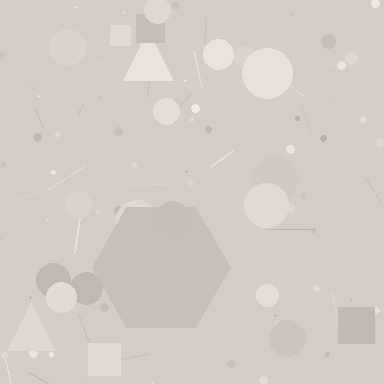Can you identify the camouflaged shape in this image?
The camouflaged shape is a hexagon.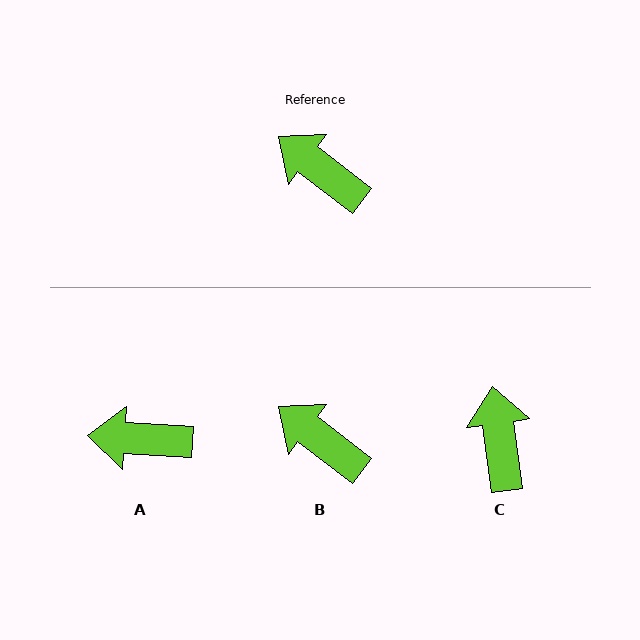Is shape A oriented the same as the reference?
No, it is off by about 34 degrees.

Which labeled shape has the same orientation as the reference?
B.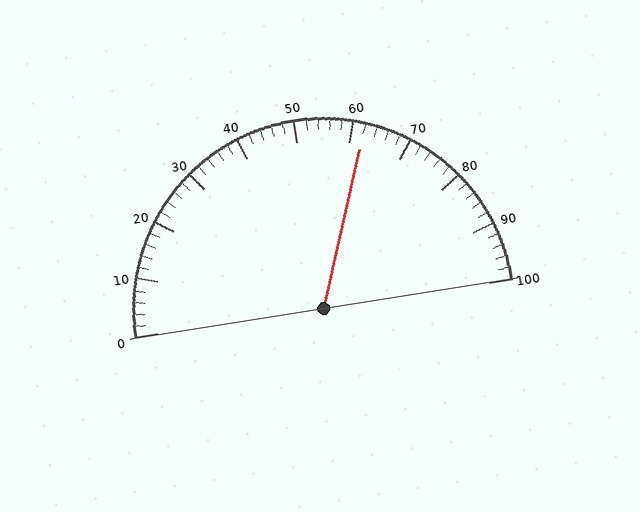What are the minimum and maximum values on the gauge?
The gauge ranges from 0 to 100.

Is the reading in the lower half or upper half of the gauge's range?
The reading is in the upper half of the range (0 to 100).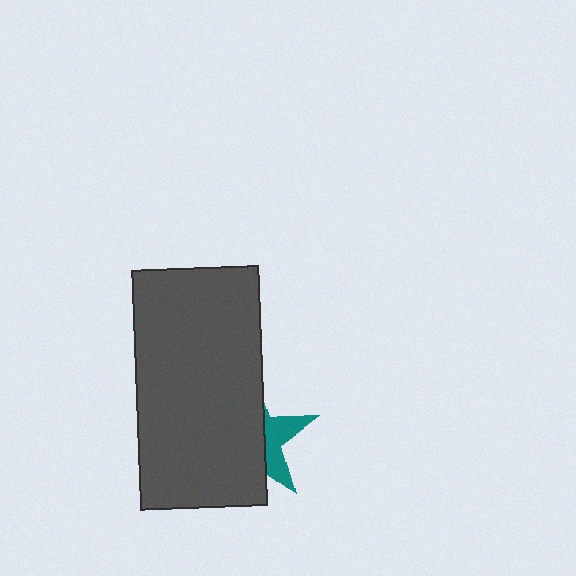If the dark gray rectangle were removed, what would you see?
You would see the complete teal star.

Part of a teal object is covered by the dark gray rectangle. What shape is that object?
It is a star.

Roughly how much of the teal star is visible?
A small part of it is visible (roughly 33%).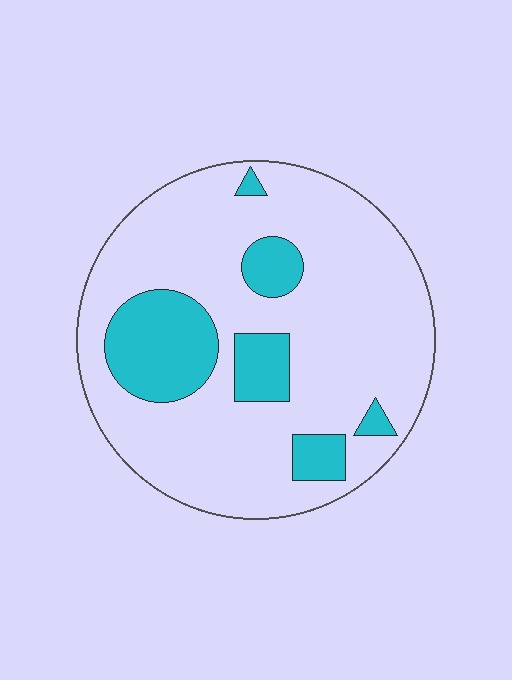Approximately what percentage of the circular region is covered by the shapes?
Approximately 20%.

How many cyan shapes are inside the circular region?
6.